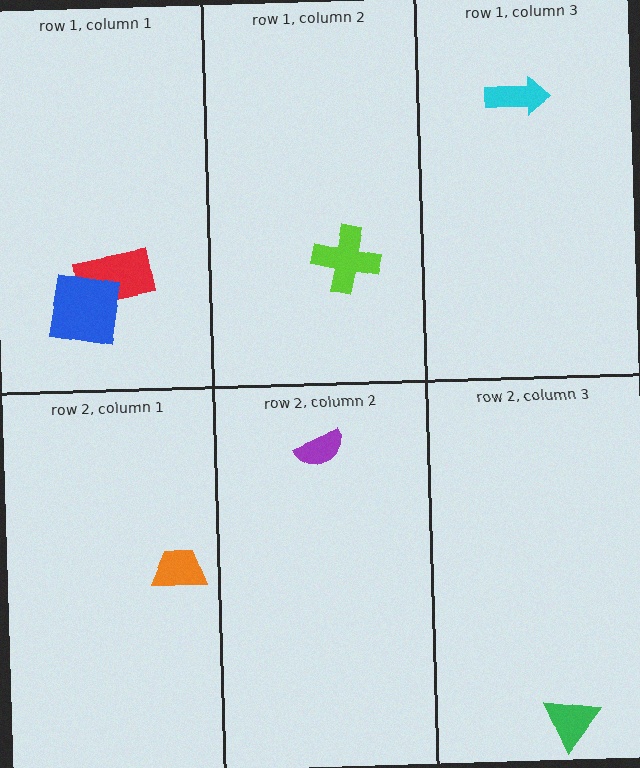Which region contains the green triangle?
The row 2, column 3 region.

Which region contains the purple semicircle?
The row 2, column 2 region.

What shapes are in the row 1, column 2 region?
The lime cross.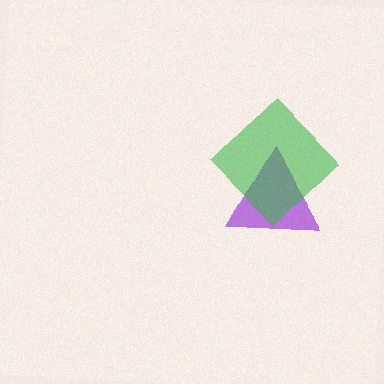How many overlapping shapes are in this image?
There are 2 overlapping shapes in the image.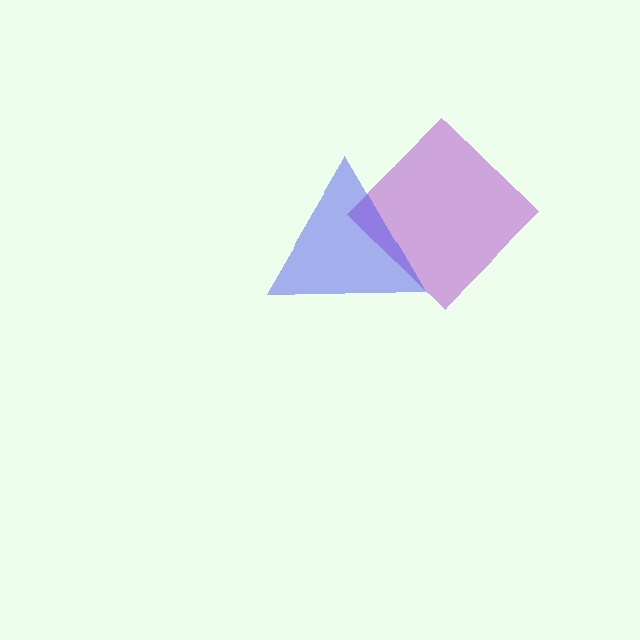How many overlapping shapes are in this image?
There are 2 overlapping shapes in the image.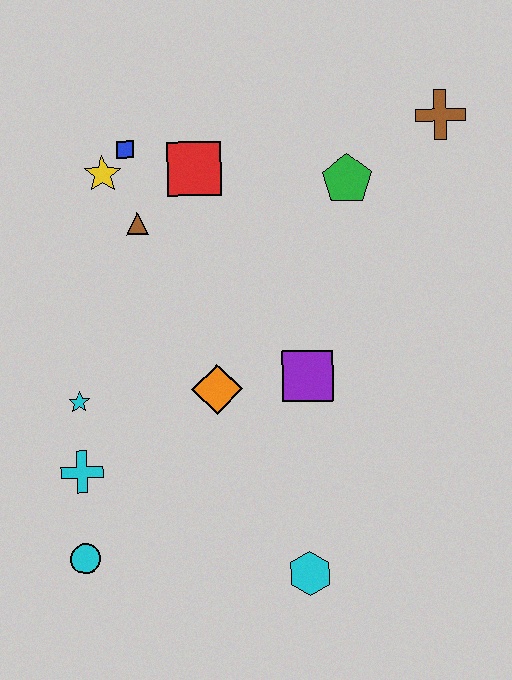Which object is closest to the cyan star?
The cyan cross is closest to the cyan star.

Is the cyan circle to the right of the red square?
No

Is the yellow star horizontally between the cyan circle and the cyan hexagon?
Yes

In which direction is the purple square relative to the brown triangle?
The purple square is to the right of the brown triangle.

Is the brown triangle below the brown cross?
Yes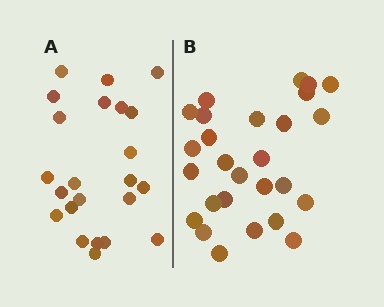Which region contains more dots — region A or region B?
Region B (the right region) has more dots.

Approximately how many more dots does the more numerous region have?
Region B has about 4 more dots than region A.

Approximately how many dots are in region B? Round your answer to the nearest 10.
About 30 dots. (The exact count is 27, which rounds to 30.)